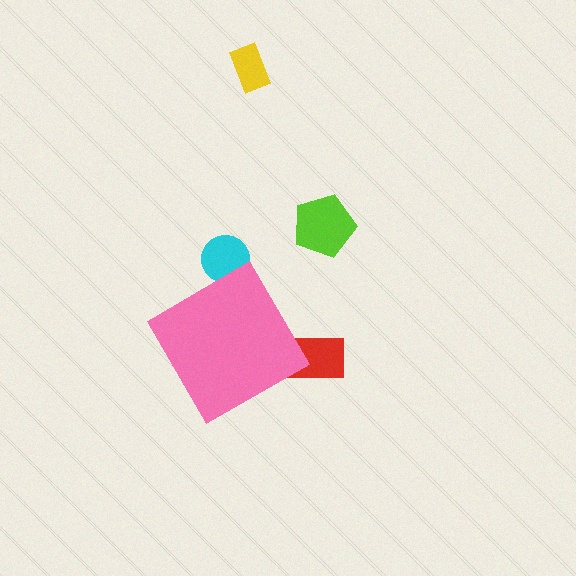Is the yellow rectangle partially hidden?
No, the yellow rectangle is fully visible.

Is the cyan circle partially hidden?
Yes, the cyan circle is partially hidden behind the pink diamond.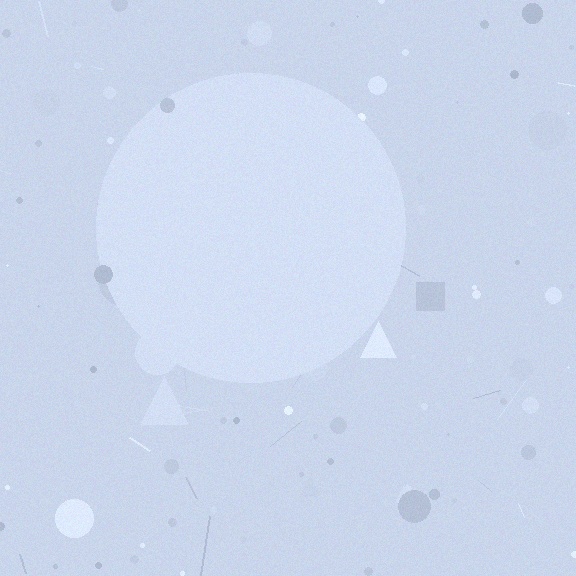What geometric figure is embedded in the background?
A circle is embedded in the background.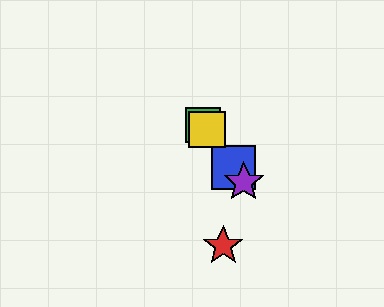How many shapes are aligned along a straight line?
4 shapes (the blue square, the green square, the yellow square, the purple star) are aligned along a straight line.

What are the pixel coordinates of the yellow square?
The yellow square is at (207, 130).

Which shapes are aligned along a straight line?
The blue square, the green square, the yellow square, the purple star are aligned along a straight line.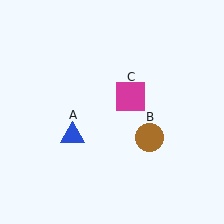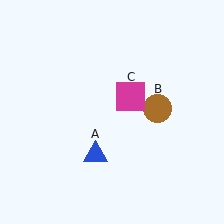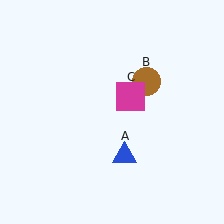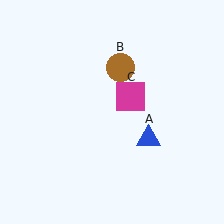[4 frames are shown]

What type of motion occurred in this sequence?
The blue triangle (object A), brown circle (object B) rotated counterclockwise around the center of the scene.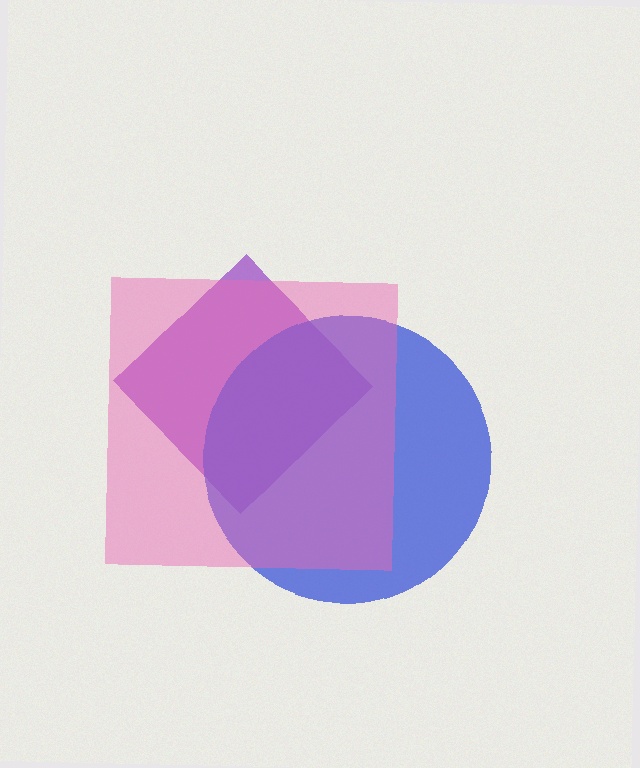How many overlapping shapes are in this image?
There are 3 overlapping shapes in the image.